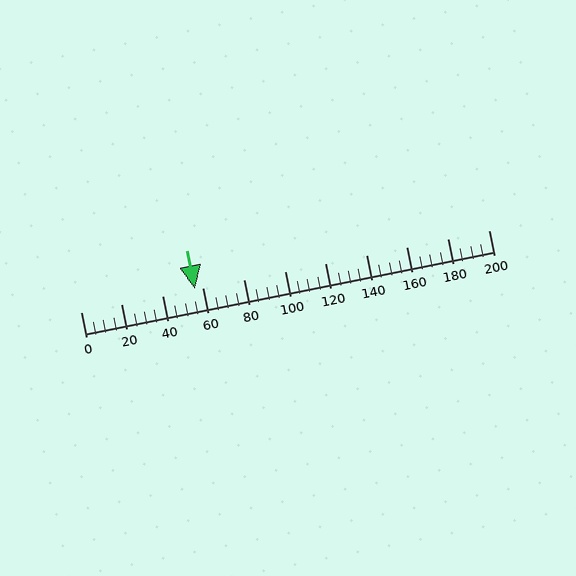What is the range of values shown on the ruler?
The ruler shows values from 0 to 200.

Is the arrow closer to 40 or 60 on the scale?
The arrow is closer to 60.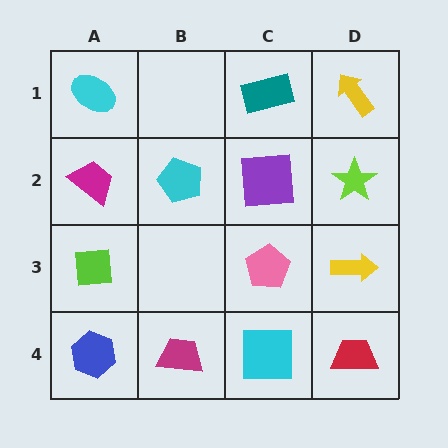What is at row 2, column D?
A lime star.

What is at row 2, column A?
A magenta trapezoid.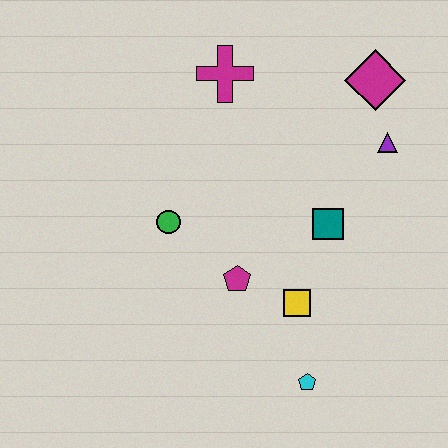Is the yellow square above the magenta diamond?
No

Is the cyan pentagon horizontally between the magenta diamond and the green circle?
Yes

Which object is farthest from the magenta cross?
The cyan pentagon is farthest from the magenta cross.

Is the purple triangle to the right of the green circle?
Yes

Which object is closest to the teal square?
The yellow square is closest to the teal square.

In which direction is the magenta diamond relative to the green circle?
The magenta diamond is to the right of the green circle.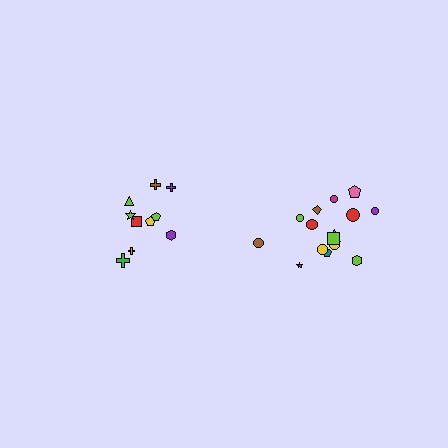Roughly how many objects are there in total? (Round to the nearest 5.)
Roughly 25 objects in total.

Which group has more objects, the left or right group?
The right group.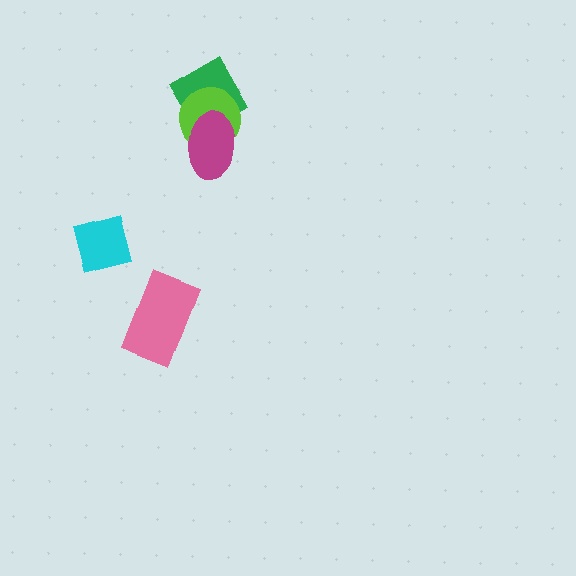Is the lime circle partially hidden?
Yes, it is partially covered by another shape.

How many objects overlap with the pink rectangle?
0 objects overlap with the pink rectangle.